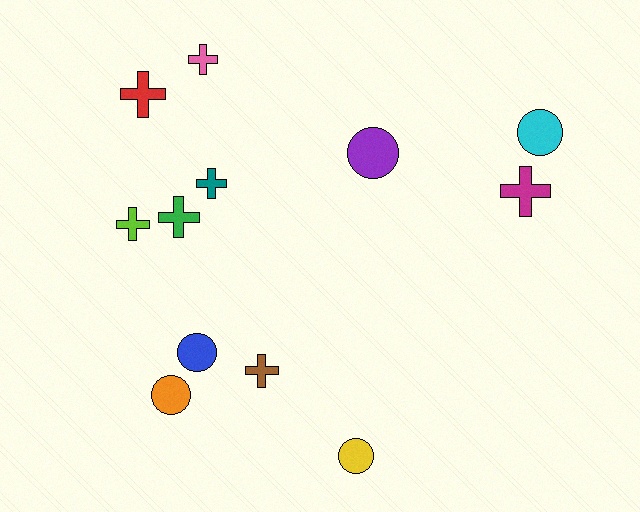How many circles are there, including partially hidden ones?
There are 5 circles.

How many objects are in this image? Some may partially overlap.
There are 12 objects.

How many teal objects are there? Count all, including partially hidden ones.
There is 1 teal object.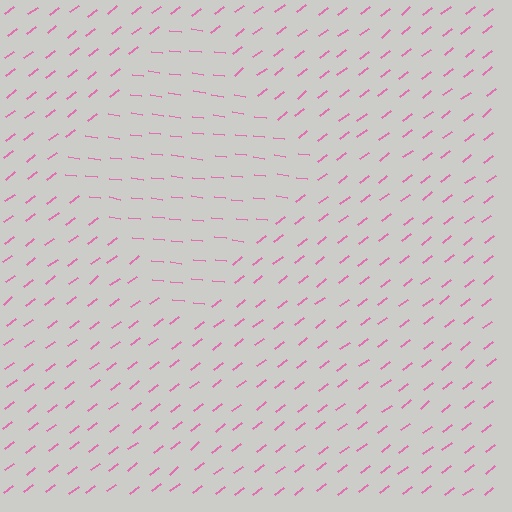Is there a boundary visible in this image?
Yes, there is a texture boundary formed by a change in line orientation.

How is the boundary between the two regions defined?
The boundary is defined purely by a change in line orientation (approximately 45 degrees difference). All lines are the same color and thickness.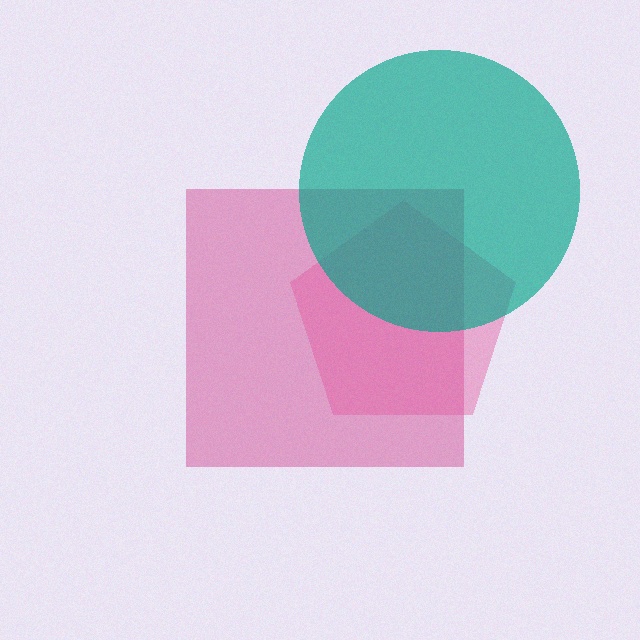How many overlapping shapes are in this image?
There are 3 overlapping shapes in the image.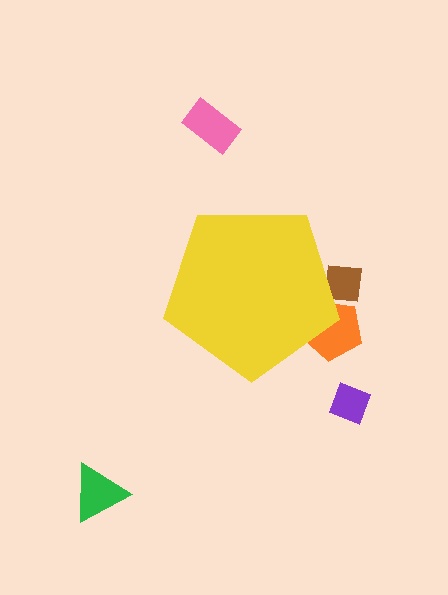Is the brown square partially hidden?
Yes, the brown square is partially hidden behind the yellow pentagon.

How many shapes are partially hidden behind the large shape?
2 shapes are partially hidden.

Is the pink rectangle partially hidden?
No, the pink rectangle is fully visible.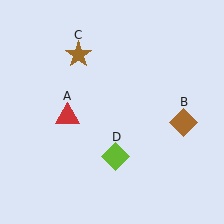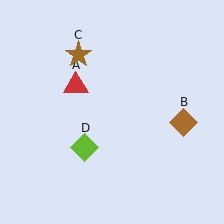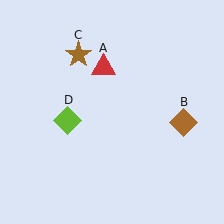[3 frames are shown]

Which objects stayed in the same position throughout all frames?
Brown diamond (object B) and brown star (object C) remained stationary.